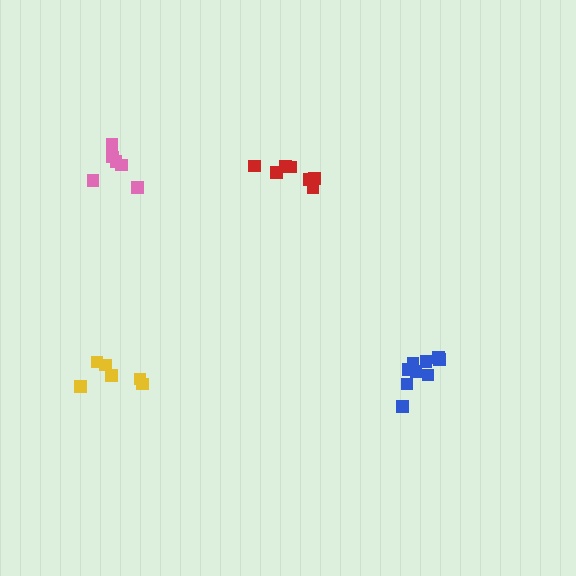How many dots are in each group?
Group 1: 9 dots, Group 2: 7 dots, Group 3: 6 dots, Group 4: 6 dots (28 total).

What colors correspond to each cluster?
The clusters are colored: blue, red, pink, yellow.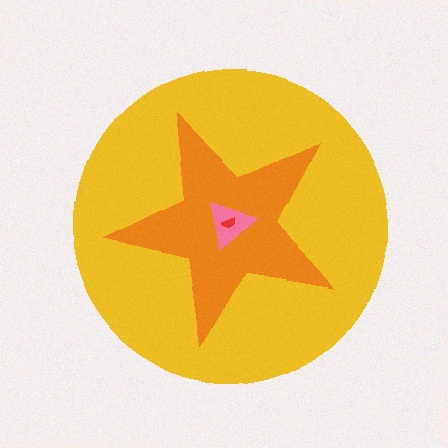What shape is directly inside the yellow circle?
The orange star.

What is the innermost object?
The red semicircle.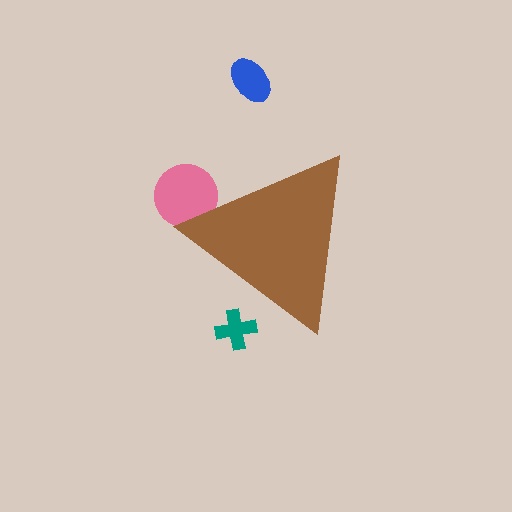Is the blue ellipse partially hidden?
No, the blue ellipse is fully visible.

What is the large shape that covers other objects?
A brown triangle.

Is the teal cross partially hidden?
Yes, the teal cross is partially hidden behind the brown triangle.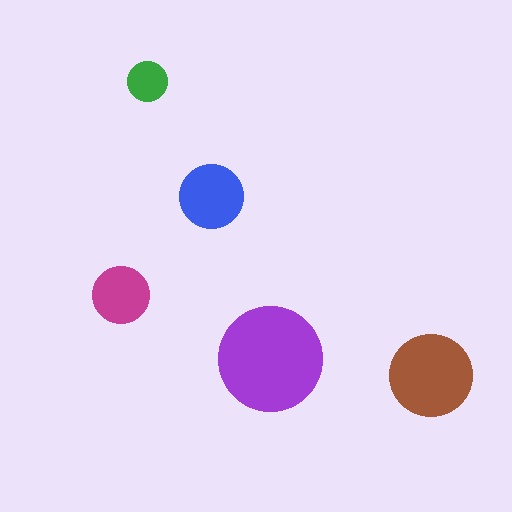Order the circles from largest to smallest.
the purple one, the brown one, the blue one, the magenta one, the green one.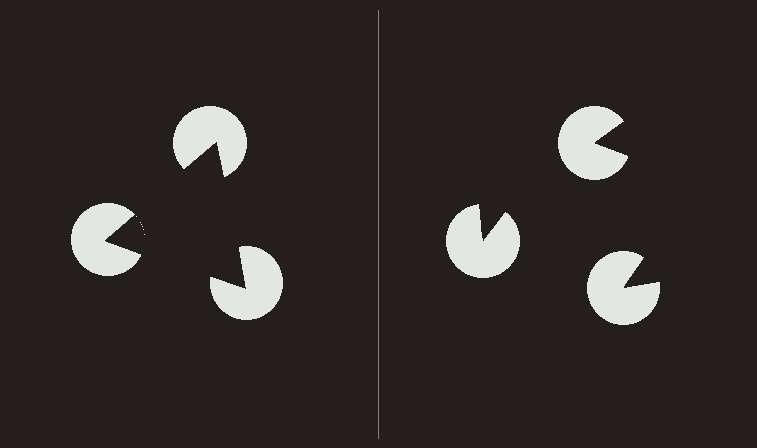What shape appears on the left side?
An illusory triangle.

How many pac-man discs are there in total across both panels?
6 — 3 on each side.